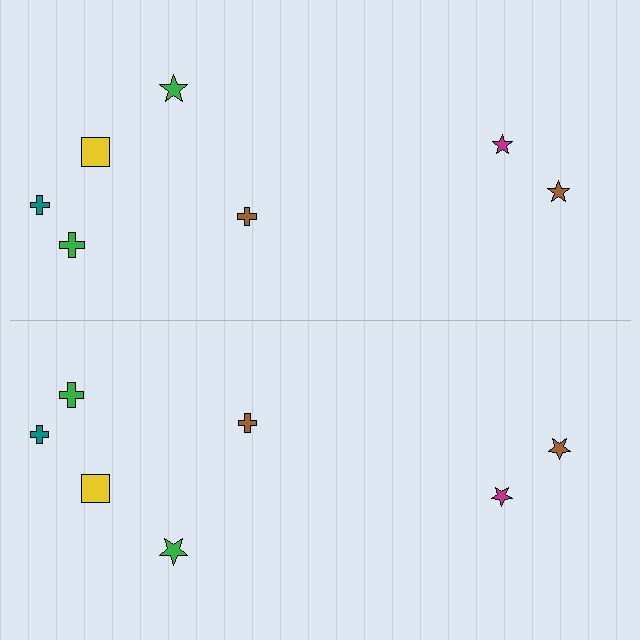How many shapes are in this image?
There are 14 shapes in this image.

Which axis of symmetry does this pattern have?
The pattern has a horizontal axis of symmetry running through the center of the image.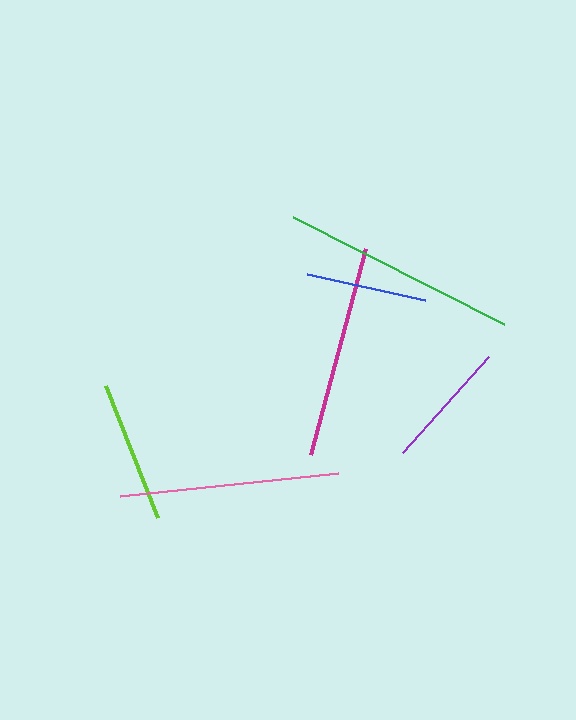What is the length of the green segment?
The green segment is approximately 237 pixels long.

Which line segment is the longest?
The green line is the longest at approximately 237 pixels.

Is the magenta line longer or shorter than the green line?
The green line is longer than the magenta line.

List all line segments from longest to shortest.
From longest to shortest: green, pink, magenta, lime, purple, blue.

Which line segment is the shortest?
The blue line is the shortest at approximately 121 pixels.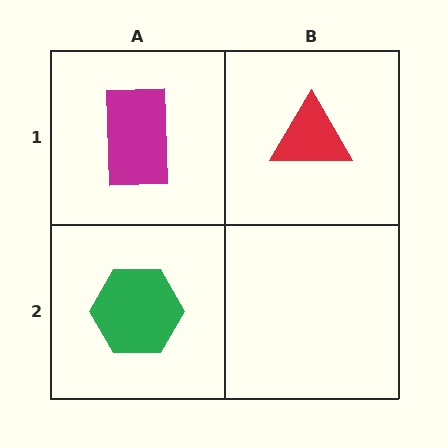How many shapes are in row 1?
2 shapes.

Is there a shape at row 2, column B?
No, that cell is empty.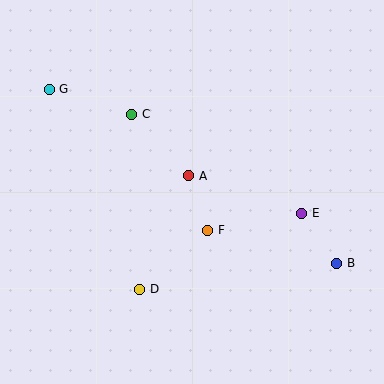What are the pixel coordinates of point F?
Point F is at (208, 230).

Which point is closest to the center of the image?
Point A at (189, 176) is closest to the center.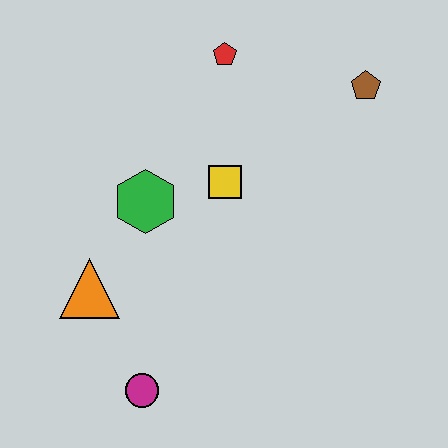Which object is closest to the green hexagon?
The yellow square is closest to the green hexagon.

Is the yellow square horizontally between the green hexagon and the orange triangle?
No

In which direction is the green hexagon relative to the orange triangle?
The green hexagon is above the orange triangle.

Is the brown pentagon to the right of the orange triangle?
Yes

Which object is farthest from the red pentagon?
The magenta circle is farthest from the red pentagon.